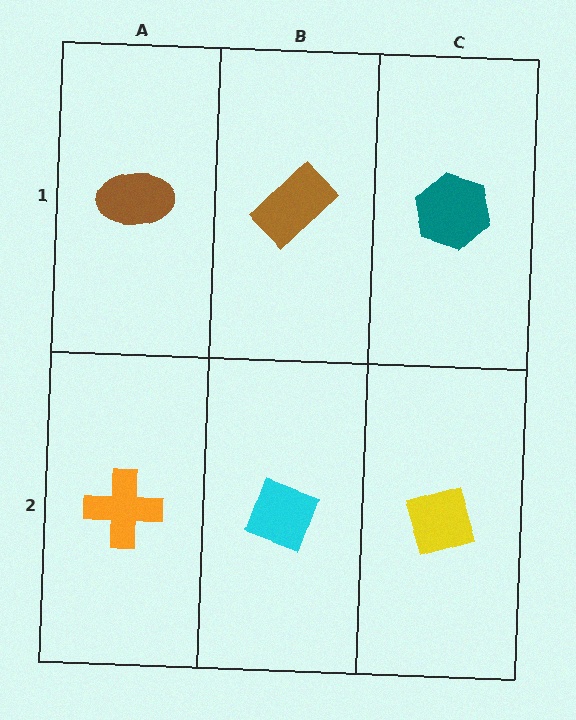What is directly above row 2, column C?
A teal hexagon.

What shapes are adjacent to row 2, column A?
A brown ellipse (row 1, column A), a cyan diamond (row 2, column B).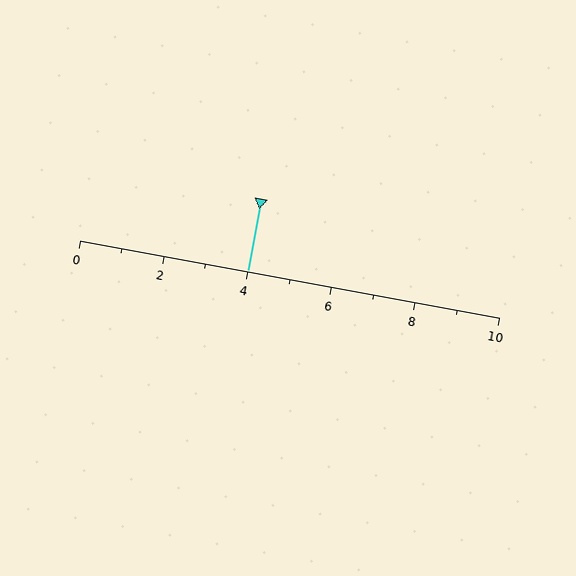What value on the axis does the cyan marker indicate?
The marker indicates approximately 4.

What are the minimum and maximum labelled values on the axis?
The axis runs from 0 to 10.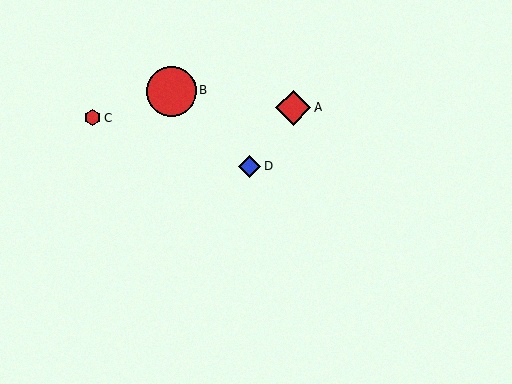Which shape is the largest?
The red circle (labeled B) is the largest.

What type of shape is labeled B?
Shape B is a red circle.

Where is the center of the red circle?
The center of the red circle is at (172, 91).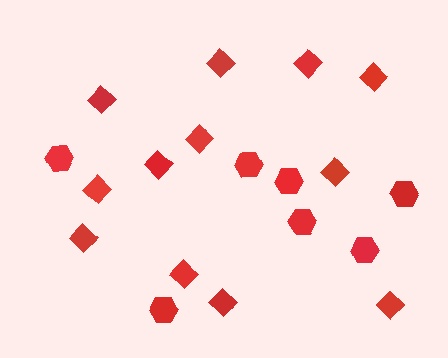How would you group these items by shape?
There are 2 groups: one group of diamonds (12) and one group of hexagons (7).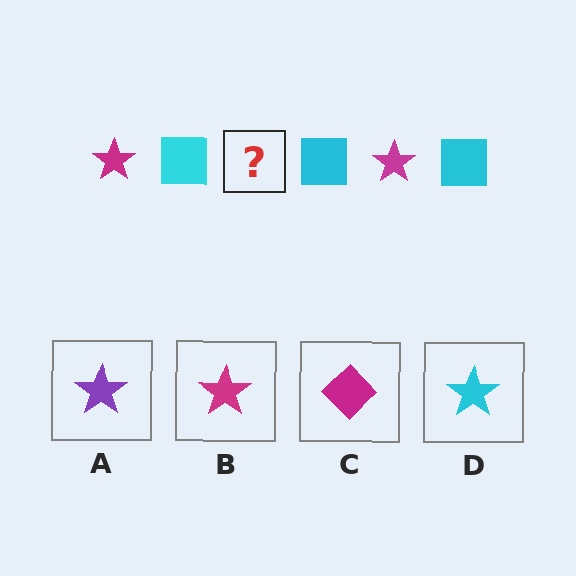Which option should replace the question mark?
Option B.